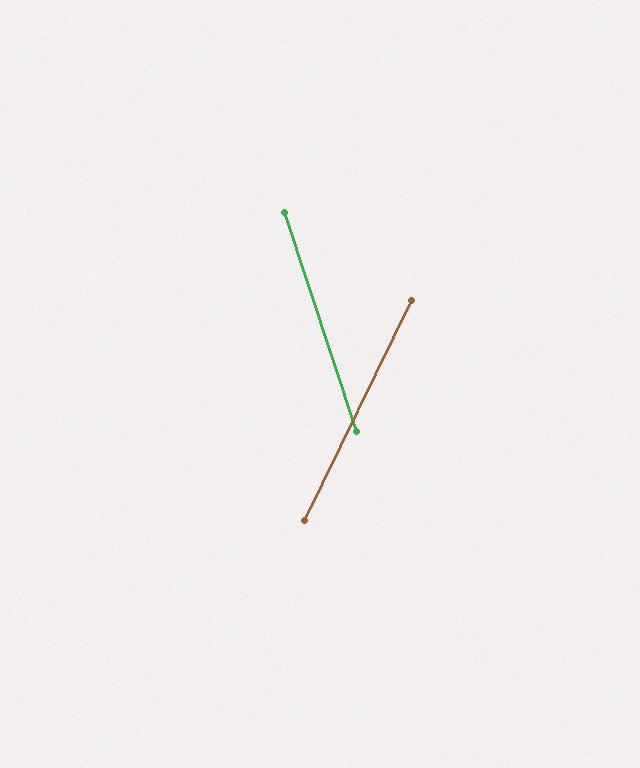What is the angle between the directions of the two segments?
Approximately 44 degrees.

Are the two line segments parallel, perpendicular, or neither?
Neither parallel nor perpendicular — they differ by about 44°.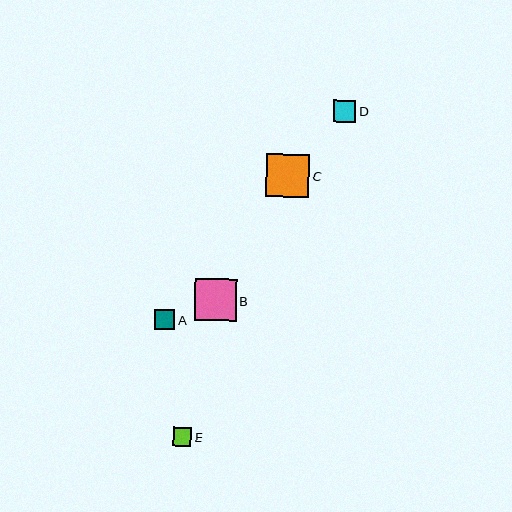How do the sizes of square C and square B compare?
Square C and square B are approximately the same size.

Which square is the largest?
Square C is the largest with a size of approximately 43 pixels.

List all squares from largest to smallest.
From largest to smallest: C, B, D, A, E.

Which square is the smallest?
Square E is the smallest with a size of approximately 19 pixels.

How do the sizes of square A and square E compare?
Square A and square E are approximately the same size.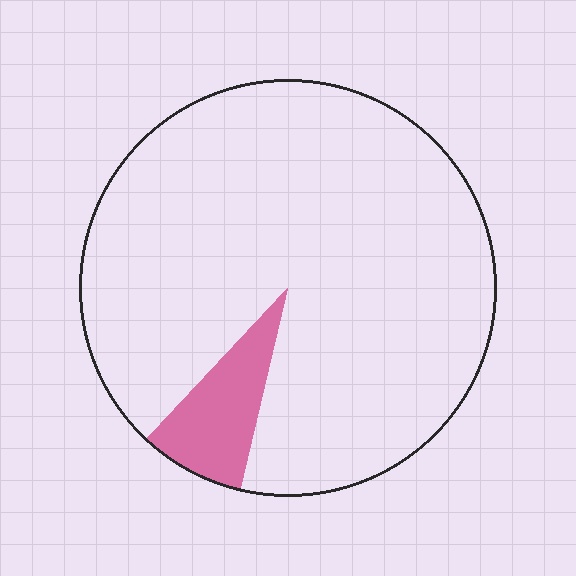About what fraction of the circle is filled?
About one tenth (1/10).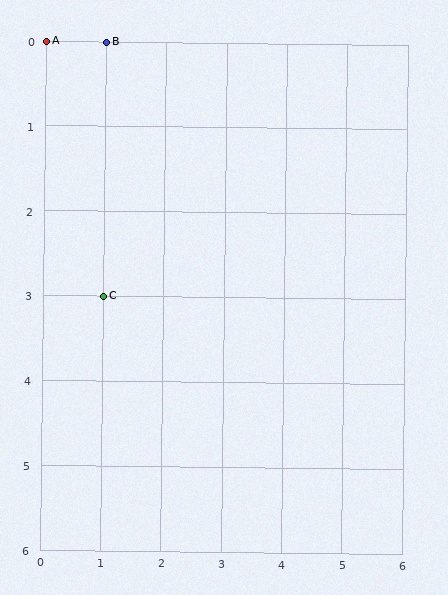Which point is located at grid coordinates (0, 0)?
Point A is at (0, 0).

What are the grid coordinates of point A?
Point A is at grid coordinates (0, 0).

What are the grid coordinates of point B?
Point B is at grid coordinates (1, 0).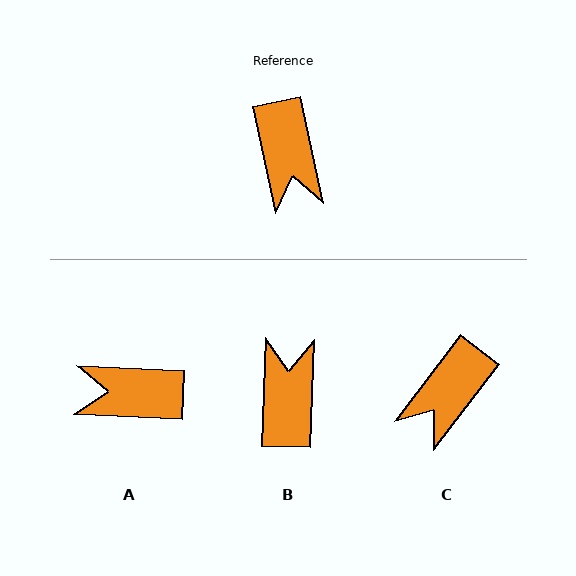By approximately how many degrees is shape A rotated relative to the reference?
Approximately 105 degrees clockwise.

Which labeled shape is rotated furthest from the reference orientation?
B, about 167 degrees away.